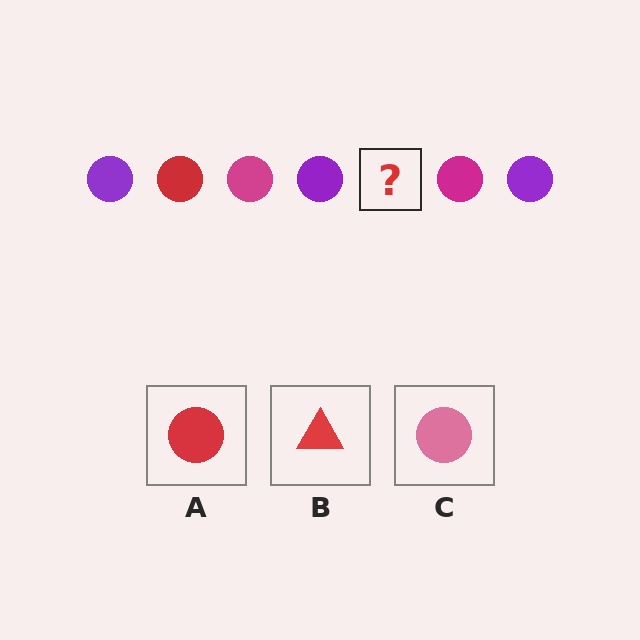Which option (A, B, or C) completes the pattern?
A.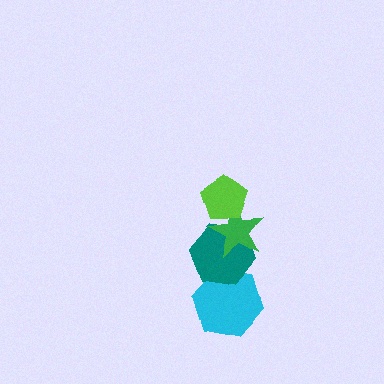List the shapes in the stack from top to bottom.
From top to bottom: the lime pentagon, the green star, the teal hexagon, the cyan hexagon.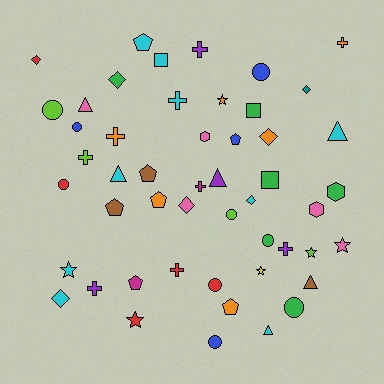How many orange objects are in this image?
There are 6 orange objects.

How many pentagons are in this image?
There are 7 pentagons.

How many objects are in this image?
There are 50 objects.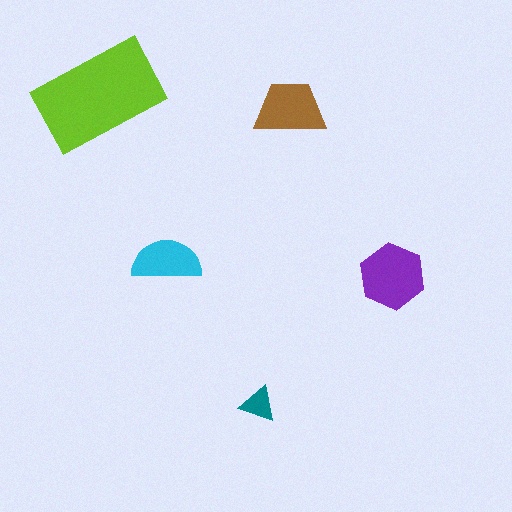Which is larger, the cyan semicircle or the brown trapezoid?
The brown trapezoid.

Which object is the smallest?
The teal triangle.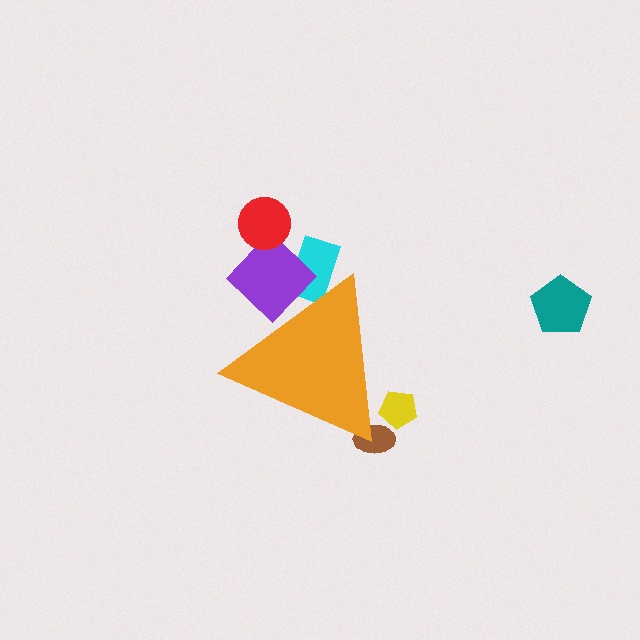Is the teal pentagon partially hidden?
No, the teal pentagon is fully visible.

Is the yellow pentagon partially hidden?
Yes, the yellow pentagon is partially hidden behind the orange triangle.